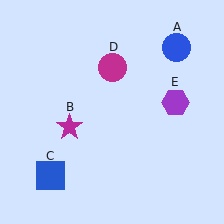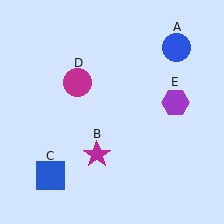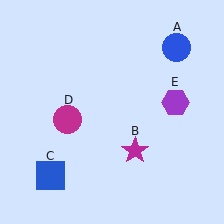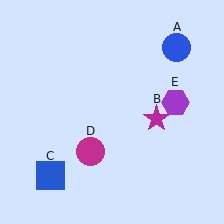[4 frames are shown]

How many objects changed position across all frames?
2 objects changed position: magenta star (object B), magenta circle (object D).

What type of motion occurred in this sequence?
The magenta star (object B), magenta circle (object D) rotated counterclockwise around the center of the scene.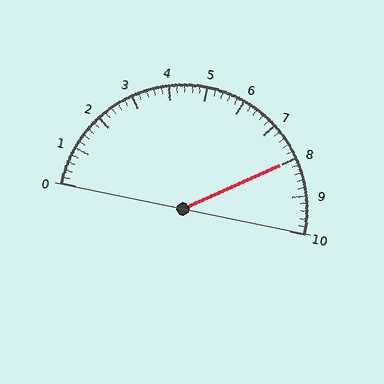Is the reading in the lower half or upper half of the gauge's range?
The reading is in the upper half of the range (0 to 10).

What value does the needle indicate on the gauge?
The needle indicates approximately 8.0.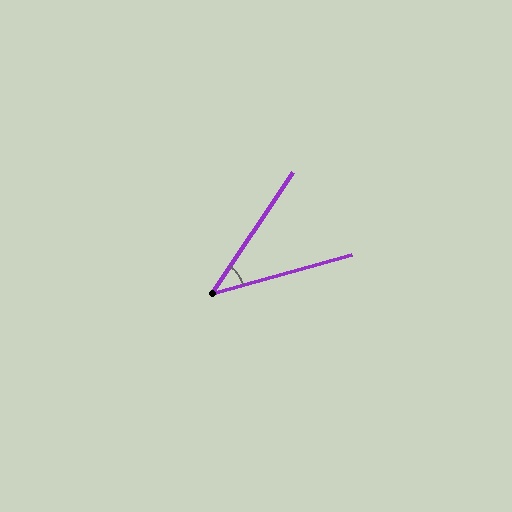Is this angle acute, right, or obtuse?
It is acute.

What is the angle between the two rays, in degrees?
Approximately 41 degrees.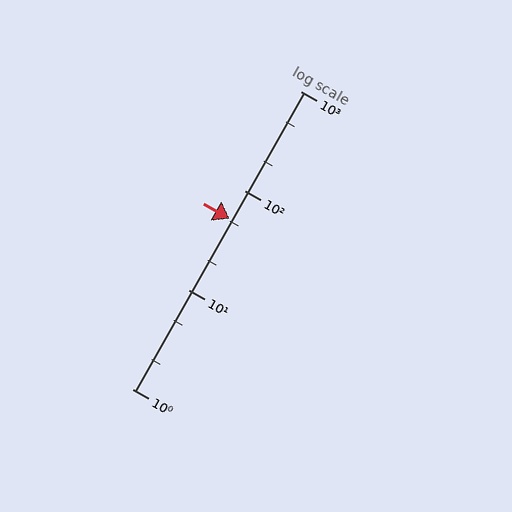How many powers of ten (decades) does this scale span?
The scale spans 3 decades, from 1 to 1000.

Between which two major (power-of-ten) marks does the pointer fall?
The pointer is between 10 and 100.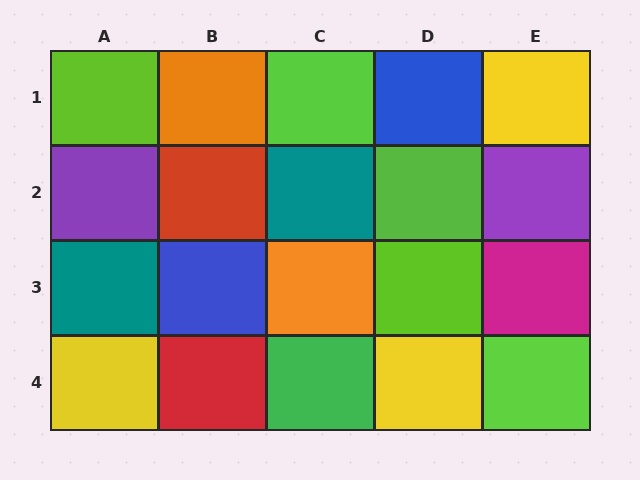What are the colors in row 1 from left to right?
Lime, orange, lime, blue, yellow.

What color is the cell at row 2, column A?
Purple.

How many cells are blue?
2 cells are blue.